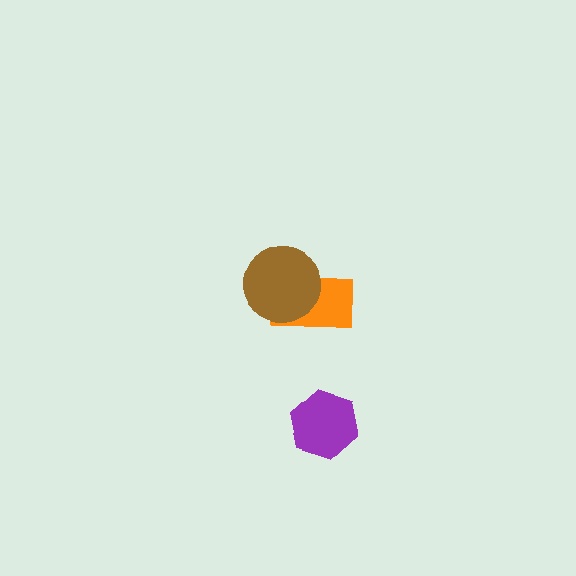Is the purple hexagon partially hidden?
No, no other shape covers it.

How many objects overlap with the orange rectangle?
1 object overlaps with the orange rectangle.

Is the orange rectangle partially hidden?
Yes, it is partially covered by another shape.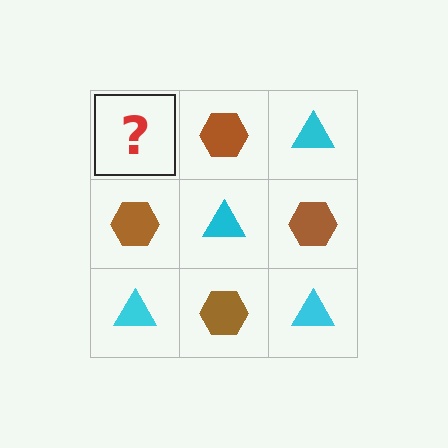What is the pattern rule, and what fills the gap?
The rule is that it alternates cyan triangle and brown hexagon in a checkerboard pattern. The gap should be filled with a cyan triangle.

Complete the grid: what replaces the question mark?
The question mark should be replaced with a cyan triangle.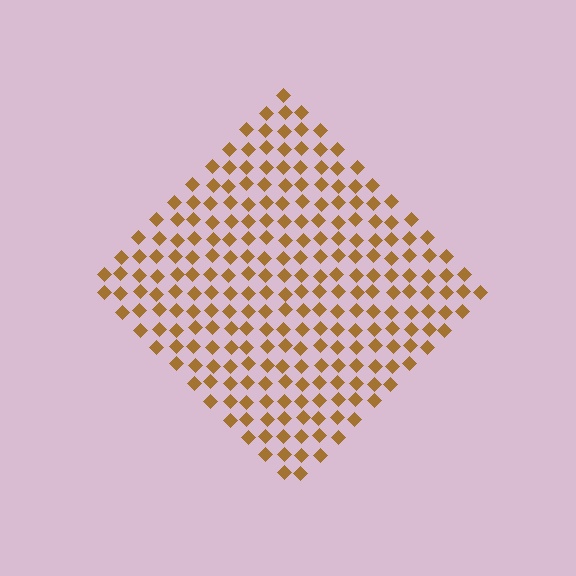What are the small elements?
The small elements are diamonds.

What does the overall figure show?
The overall figure shows a diamond.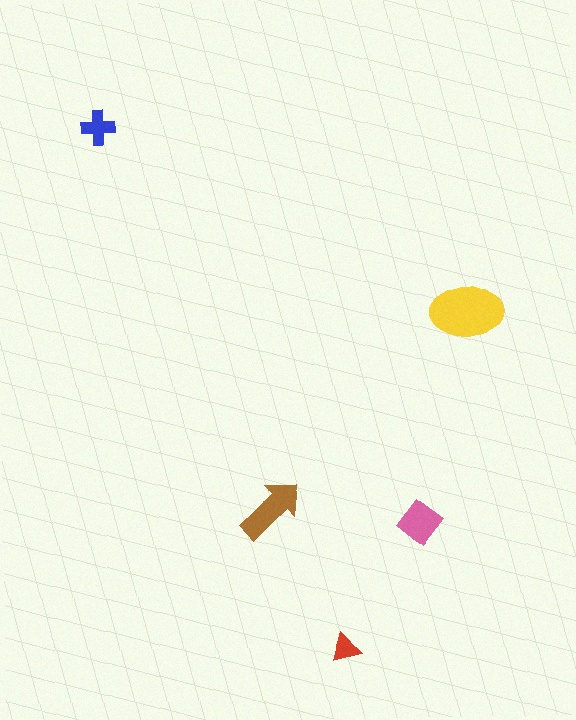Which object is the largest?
The yellow ellipse.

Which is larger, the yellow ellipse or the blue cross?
The yellow ellipse.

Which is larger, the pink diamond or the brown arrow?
The brown arrow.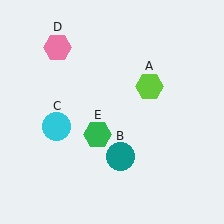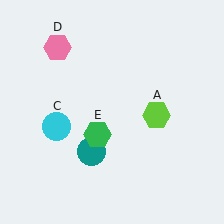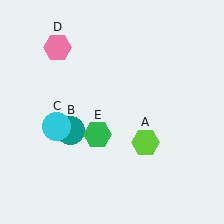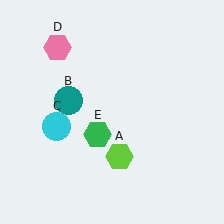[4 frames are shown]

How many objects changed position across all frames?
2 objects changed position: lime hexagon (object A), teal circle (object B).